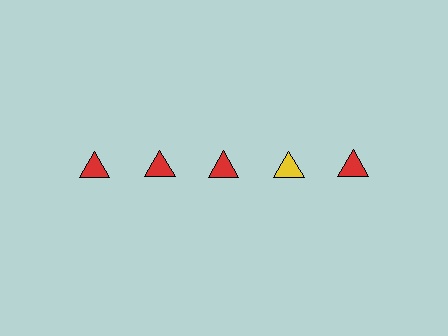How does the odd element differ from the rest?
It has a different color: yellow instead of red.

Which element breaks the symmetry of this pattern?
The yellow triangle in the top row, second from right column breaks the symmetry. All other shapes are red triangles.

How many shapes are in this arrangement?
There are 5 shapes arranged in a grid pattern.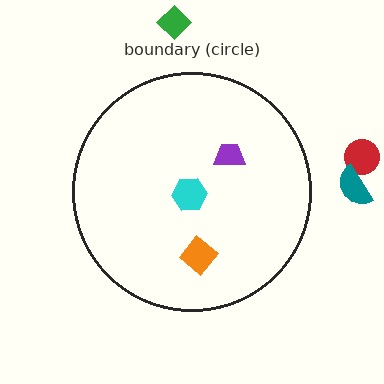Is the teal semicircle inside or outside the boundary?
Outside.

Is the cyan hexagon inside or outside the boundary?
Inside.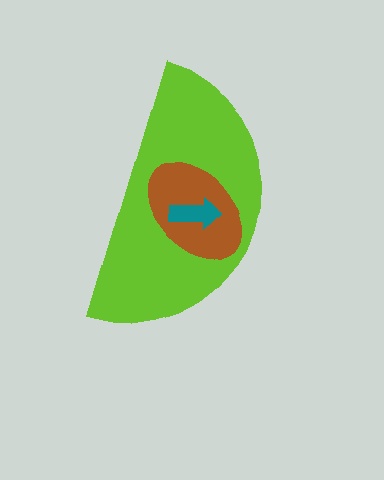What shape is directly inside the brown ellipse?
The teal arrow.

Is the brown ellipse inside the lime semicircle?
Yes.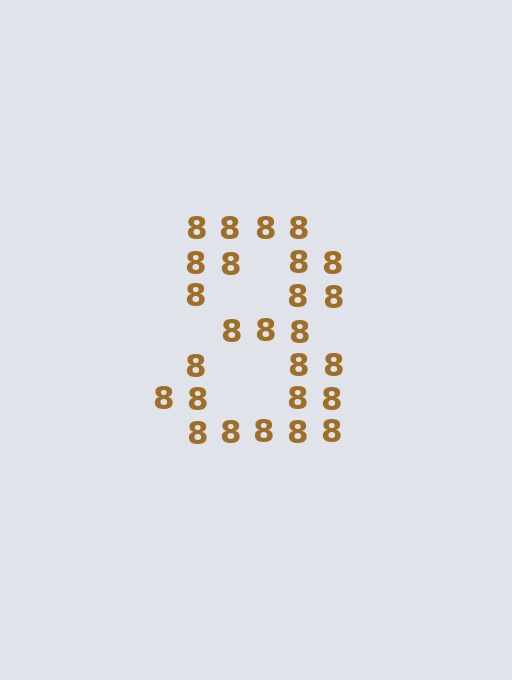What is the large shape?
The large shape is the digit 8.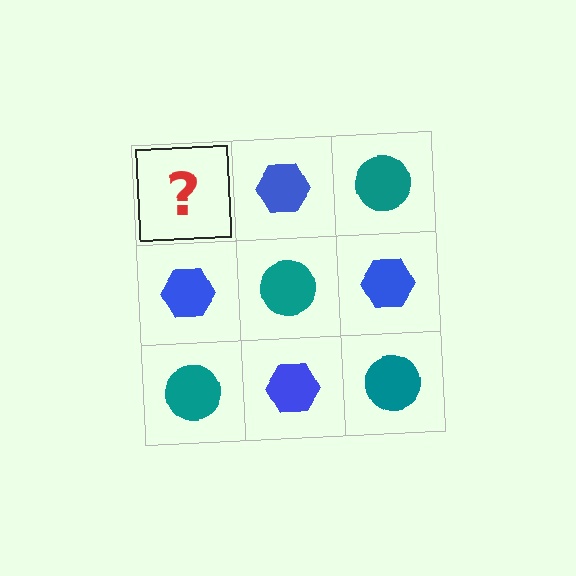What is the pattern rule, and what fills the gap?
The rule is that it alternates teal circle and blue hexagon in a checkerboard pattern. The gap should be filled with a teal circle.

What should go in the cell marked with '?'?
The missing cell should contain a teal circle.